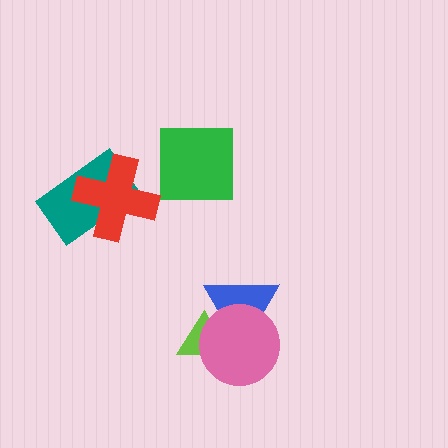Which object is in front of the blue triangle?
The pink circle is in front of the blue triangle.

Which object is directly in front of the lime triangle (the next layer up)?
The blue triangle is directly in front of the lime triangle.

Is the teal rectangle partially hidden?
Yes, it is partially covered by another shape.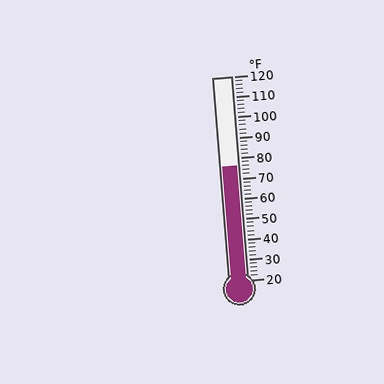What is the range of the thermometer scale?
The thermometer scale ranges from 20°F to 120°F.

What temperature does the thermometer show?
The thermometer shows approximately 76°F.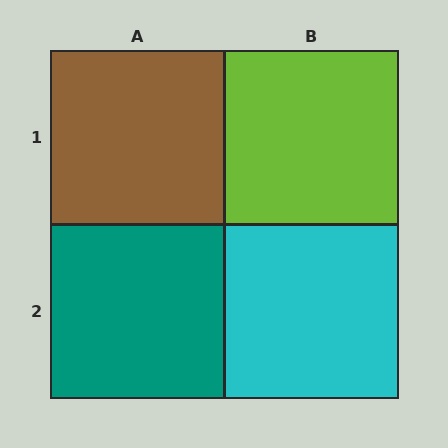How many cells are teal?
1 cell is teal.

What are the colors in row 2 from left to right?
Teal, cyan.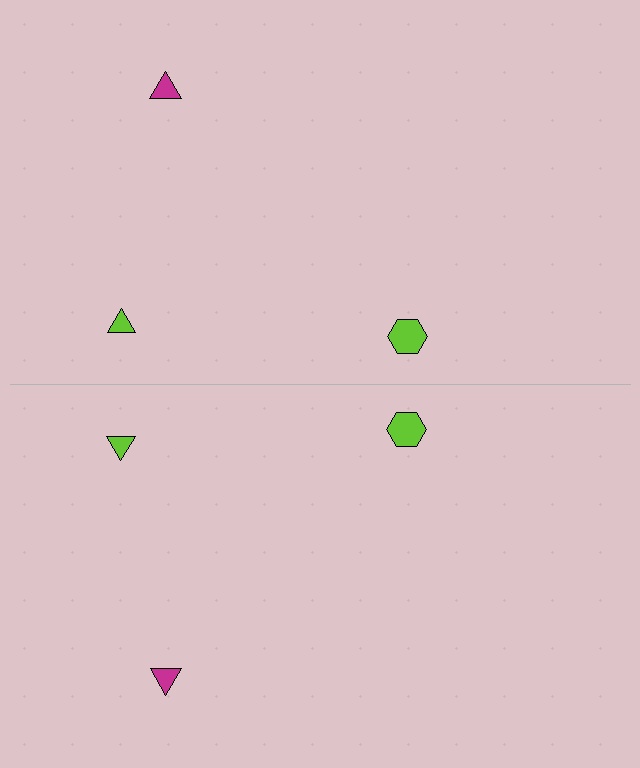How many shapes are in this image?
There are 6 shapes in this image.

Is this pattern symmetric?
Yes, this pattern has bilateral (reflection) symmetry.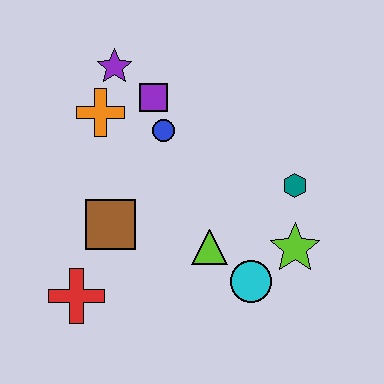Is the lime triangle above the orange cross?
No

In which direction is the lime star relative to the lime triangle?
The lime star is to the right of the lime triangle.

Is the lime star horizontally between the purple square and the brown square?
No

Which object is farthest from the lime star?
The purple star is farthest from the lime star.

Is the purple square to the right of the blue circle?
No